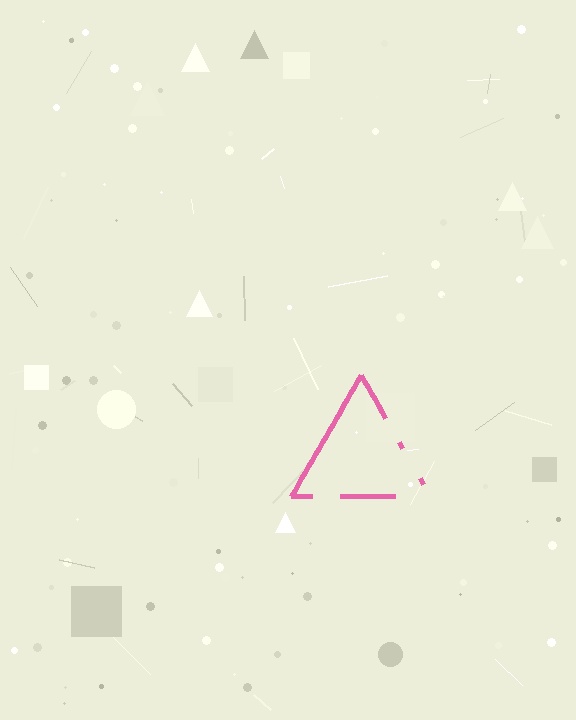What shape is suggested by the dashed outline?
The dashed outline suggests a triangle.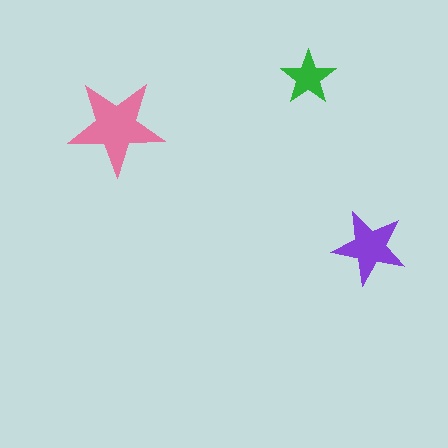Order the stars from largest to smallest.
the pink one, the purple one, the green one.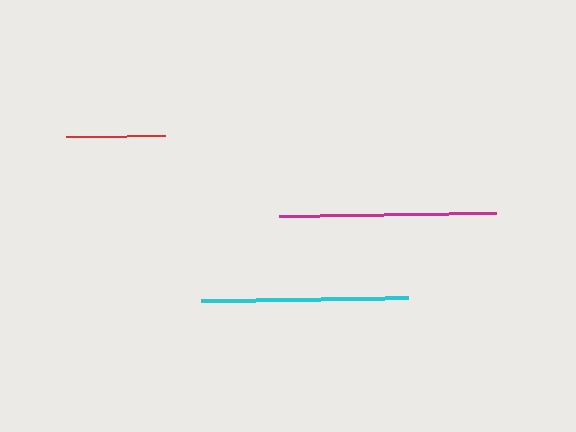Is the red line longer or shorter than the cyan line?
The cyan line is longer than the red line.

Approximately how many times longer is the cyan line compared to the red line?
The cyan line is approximately 2.1 times the length of the red line.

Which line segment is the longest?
The magenta line is the longest at approximately 217 pixels.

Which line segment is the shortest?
The red line is the shortest at approximately 99 pixels.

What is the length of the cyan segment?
The cyan segment is approximately 207 pixels long.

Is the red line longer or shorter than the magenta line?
The magenta line is longer than the red line.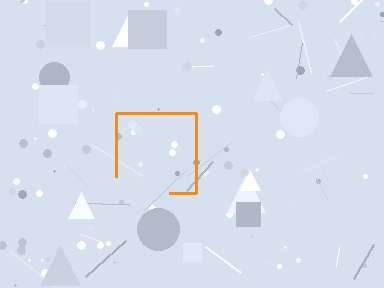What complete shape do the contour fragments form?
The contour fragments form a square.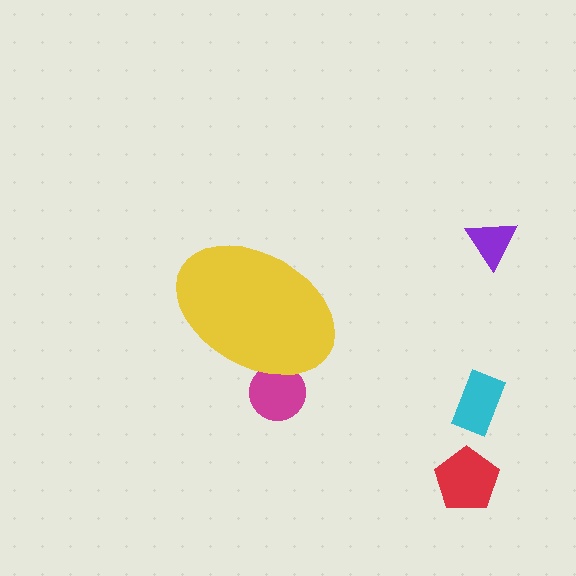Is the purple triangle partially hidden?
No, the purple triangle is fully visible.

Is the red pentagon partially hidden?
No, the red pentagon is fully visible.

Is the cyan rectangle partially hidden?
No, the cyan rectangle is fully visible.